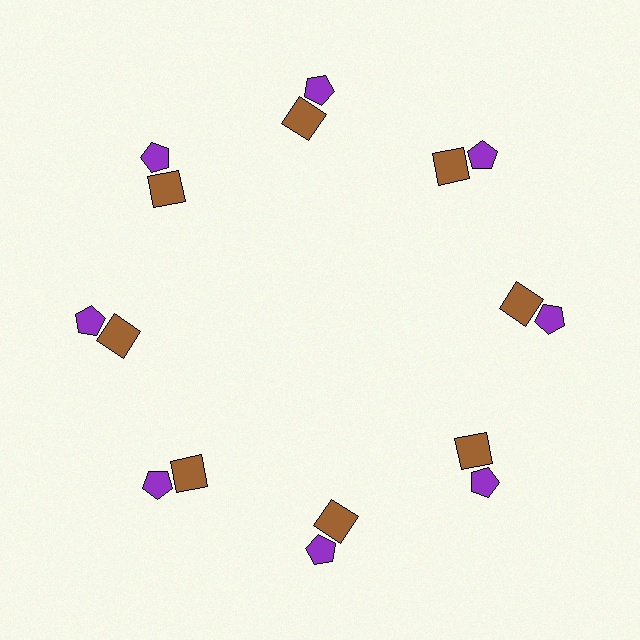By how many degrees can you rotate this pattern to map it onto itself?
The pattern maps onto itself every 45 degrees of rotation.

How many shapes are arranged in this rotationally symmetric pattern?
There are 16 shapes, arranged in 8 groups of 2.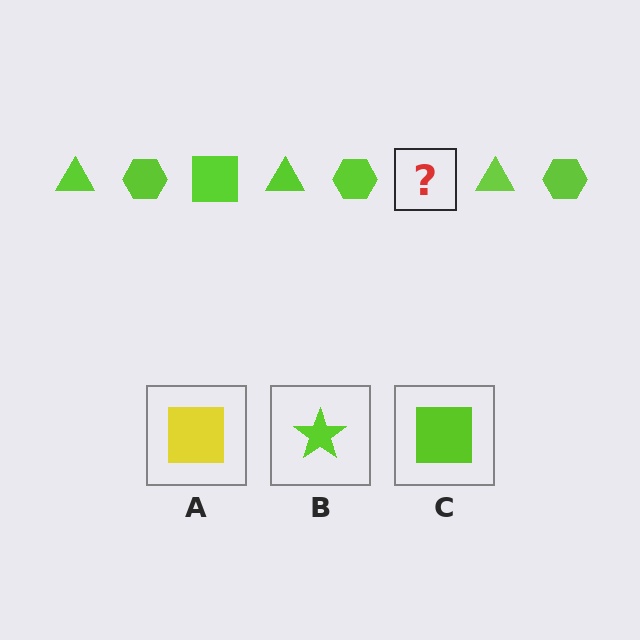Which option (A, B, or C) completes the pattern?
C.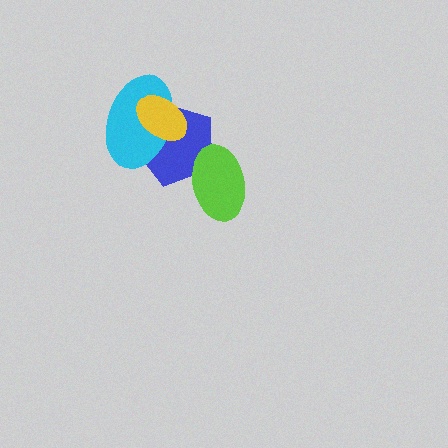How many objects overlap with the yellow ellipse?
2 objects overlap with the yellow ellipse.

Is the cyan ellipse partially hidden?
Yes, it is partially covered by another shape.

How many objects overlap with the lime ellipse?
1 object overlaps with the lime ellipse.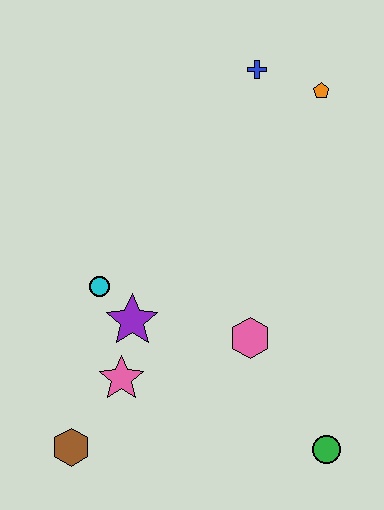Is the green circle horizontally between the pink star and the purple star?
No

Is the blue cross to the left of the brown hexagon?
No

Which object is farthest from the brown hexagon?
The orange pentagon is farthest from the brown hexagon.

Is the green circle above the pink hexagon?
No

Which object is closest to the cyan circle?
The purple star is closest to the cyan circle.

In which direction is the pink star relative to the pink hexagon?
The pink star is to the left of the pink hexagon.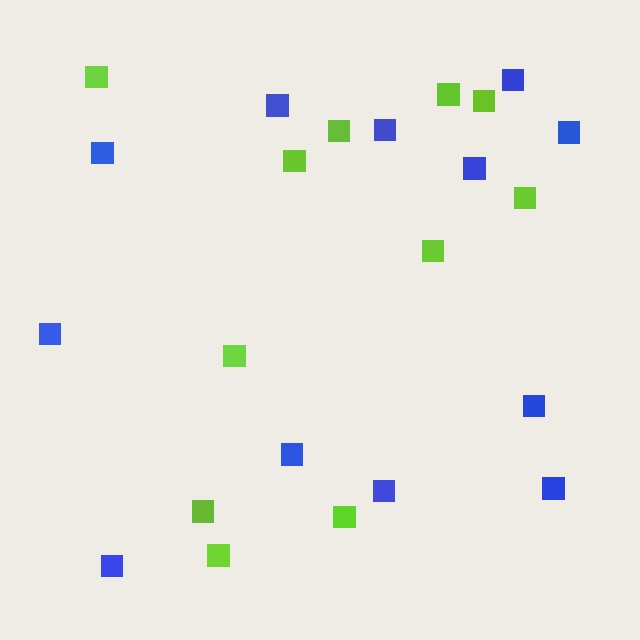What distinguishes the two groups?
There are 2 groups: one group of blue squares (12) and one group of lime squares (11).